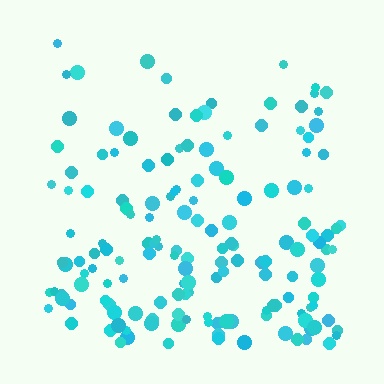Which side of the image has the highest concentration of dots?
The bottom.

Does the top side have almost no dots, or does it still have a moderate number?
Still a moderate number, just noticeably fewer than the bottom.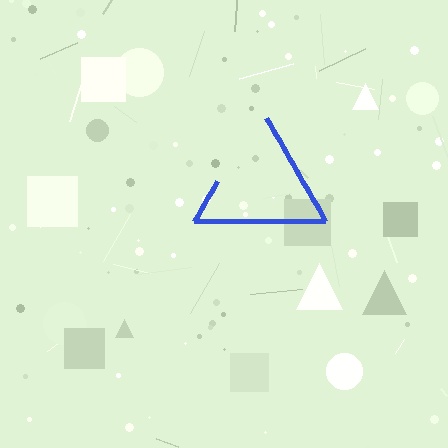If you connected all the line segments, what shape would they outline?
They would outline a triangle.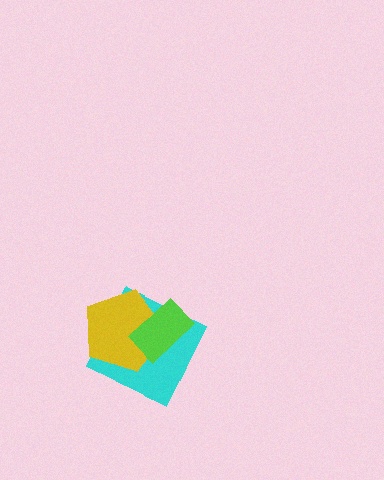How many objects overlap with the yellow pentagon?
2 objects overlap with the yellow pentagon.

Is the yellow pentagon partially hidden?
Yes, it is partially covered by another shape.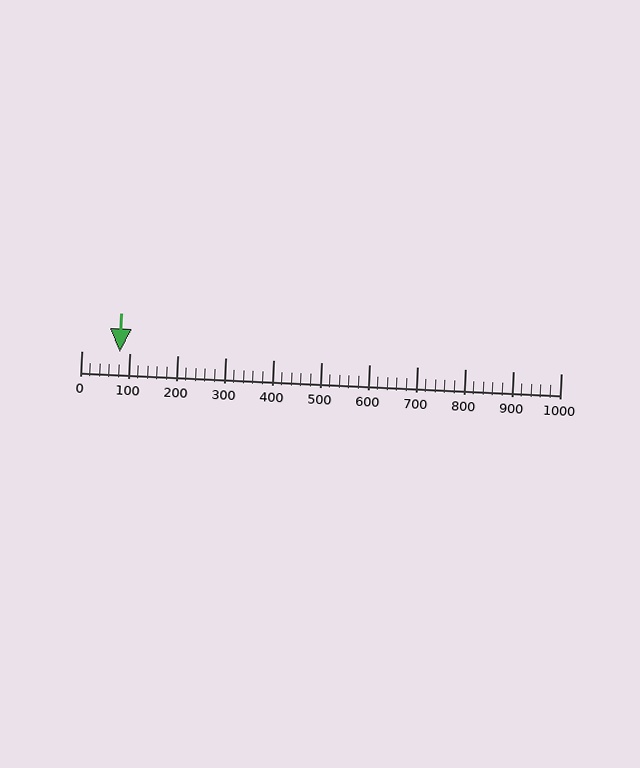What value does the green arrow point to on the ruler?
The green arrow points to approximately 80.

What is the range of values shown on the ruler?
The ruler shows values from 0 to 1000.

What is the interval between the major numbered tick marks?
The major tick marks are spaced 100 units apart.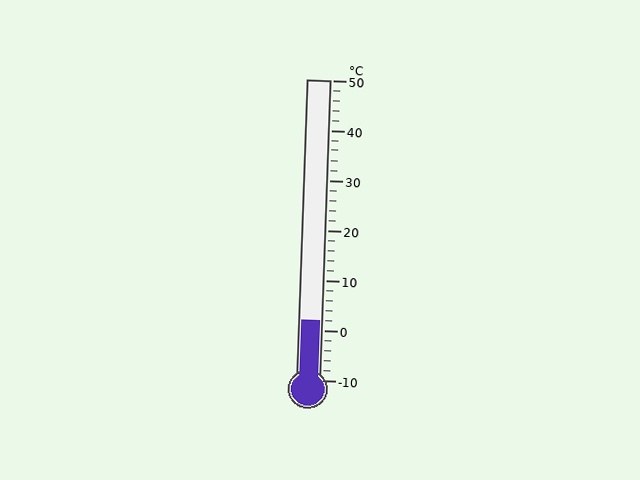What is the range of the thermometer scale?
The thermometer scale ranges from -10°C to 50°C.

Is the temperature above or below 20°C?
The temperature is below 20°C.